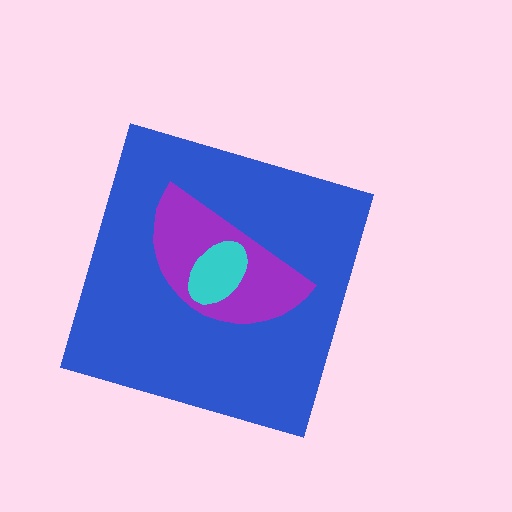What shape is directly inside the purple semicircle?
The cyan ellipse.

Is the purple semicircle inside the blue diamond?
Yes.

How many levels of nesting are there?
3.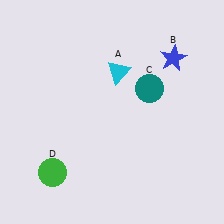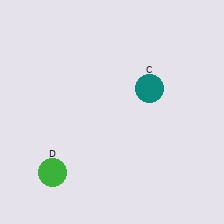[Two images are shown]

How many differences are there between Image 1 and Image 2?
There are 2 differences between the two images.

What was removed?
The blue star (B), the cyan triangle (A) were removed in Image 2.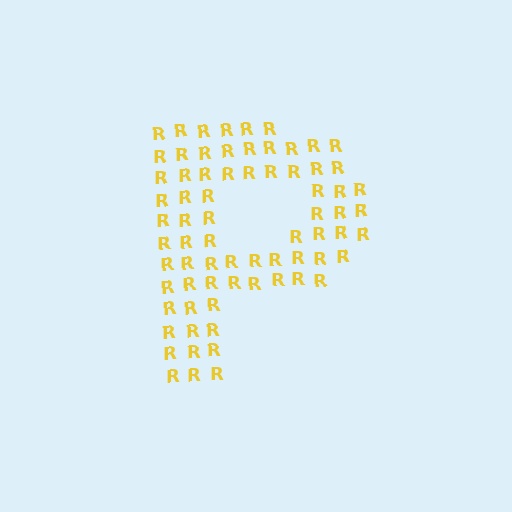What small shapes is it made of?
It is made of small letter R's.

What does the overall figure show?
The overall figure shows the letter P.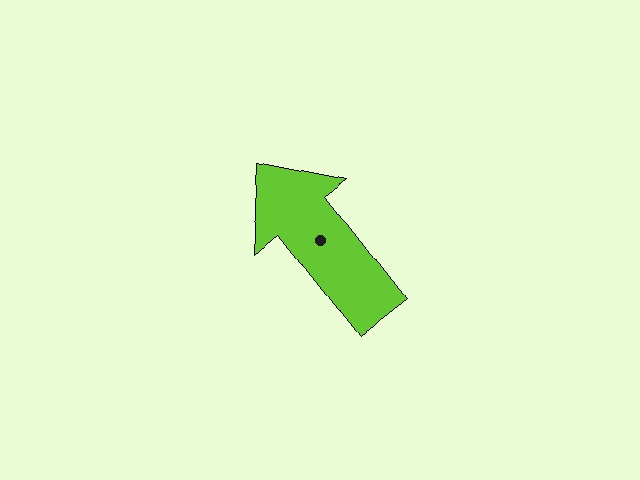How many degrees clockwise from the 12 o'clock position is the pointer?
Approximately 322 degrees.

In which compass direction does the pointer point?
Northwest.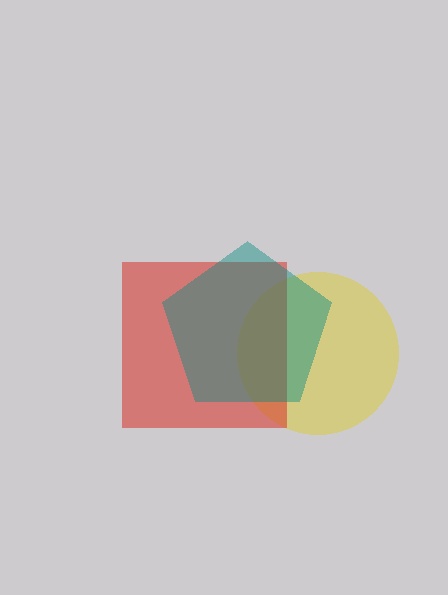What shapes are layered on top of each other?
The layered shapes are: a yellow circle, a red square, a teal pentagon.